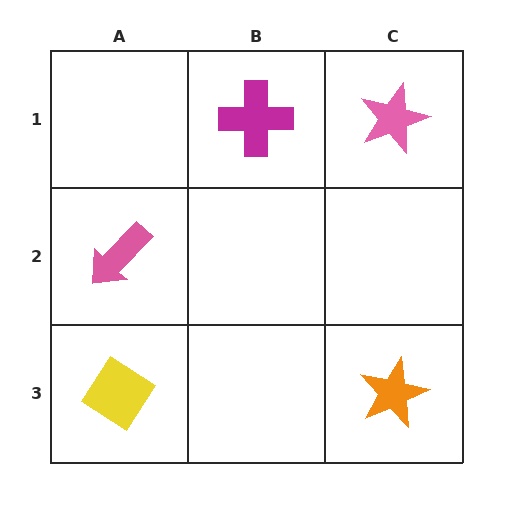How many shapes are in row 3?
2 shapes.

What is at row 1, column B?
A magenta cross.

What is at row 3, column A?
A yellow diamond.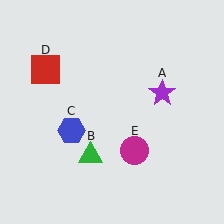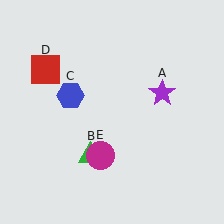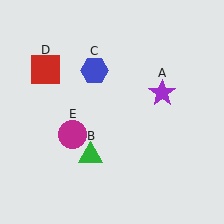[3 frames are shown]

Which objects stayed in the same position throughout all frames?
Purple star (object A) and green triangle (object B) and red square (object D) remained stationary.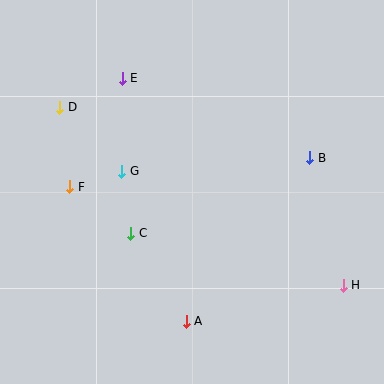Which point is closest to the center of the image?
Point G at (122, 171) is closest to the center.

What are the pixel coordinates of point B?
Point B is at (310, 158).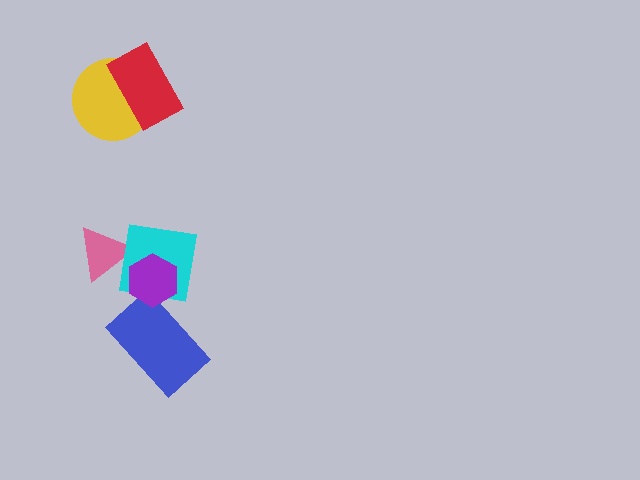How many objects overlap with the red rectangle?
1 object overlaps with the red rectangle.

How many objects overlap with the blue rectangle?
2 objects overlap with the blue rectangle.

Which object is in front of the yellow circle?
The red rectangle is in front of the yellow circle.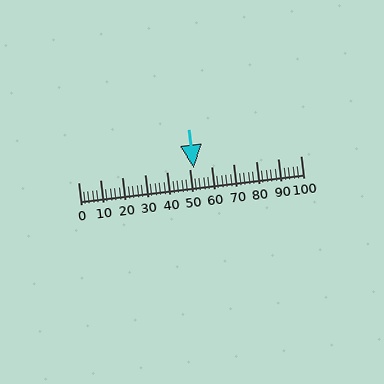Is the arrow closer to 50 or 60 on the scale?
The arrow is closer to 50.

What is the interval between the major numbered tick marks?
The major tick marks are spaced 10 units apart.